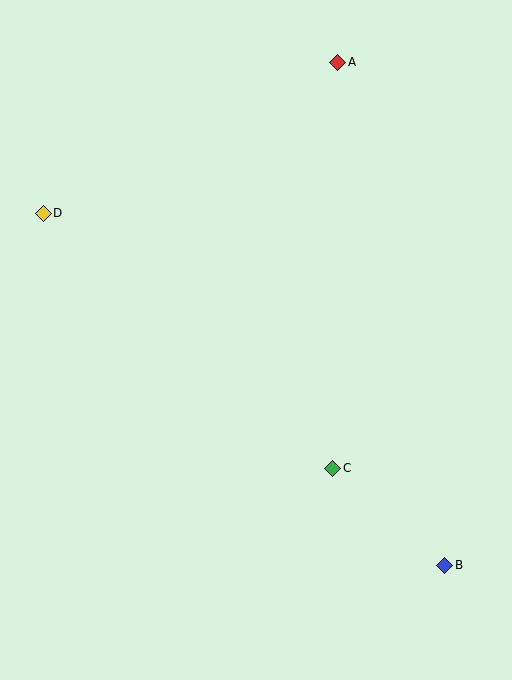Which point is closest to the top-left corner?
Point D is closest to the top-left corner.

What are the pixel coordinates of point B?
Point B is at (445, 565).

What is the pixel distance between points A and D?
The distance between A and D is 331 pixels.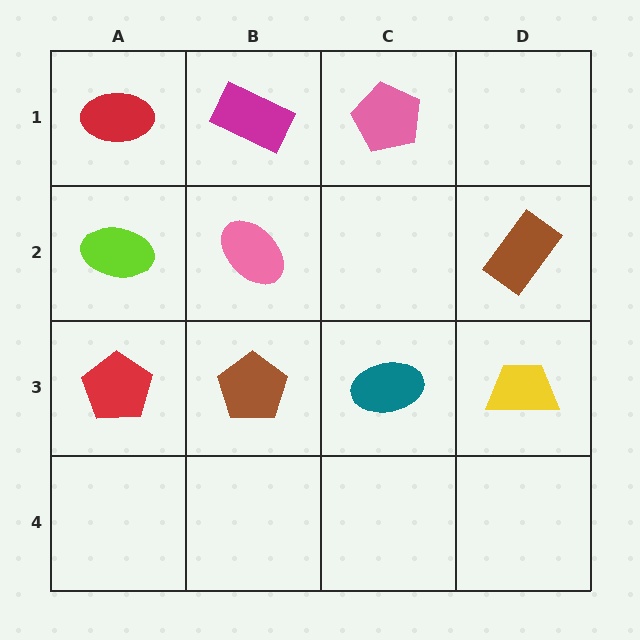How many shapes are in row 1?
3 shapes.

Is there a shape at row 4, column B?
No, that cell is empty.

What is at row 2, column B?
A pink ellipse.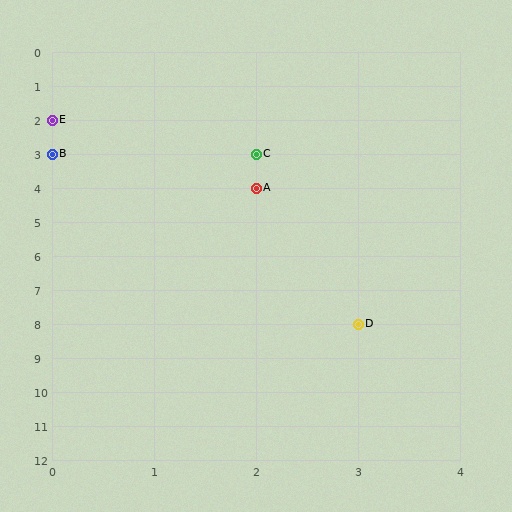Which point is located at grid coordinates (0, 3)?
Point B is at (0, 3).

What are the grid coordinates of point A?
Point A is at grid coordinates (2, 4).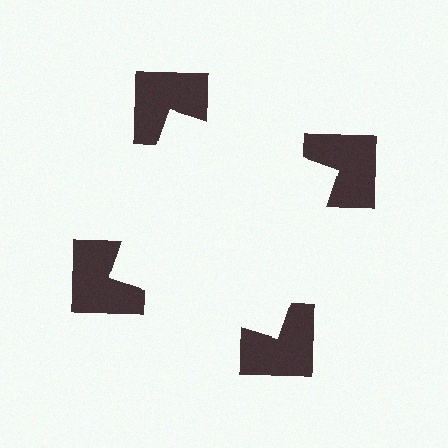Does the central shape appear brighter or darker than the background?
It typically appears slightly brighter than the background, even though no actual brightness change is drawn.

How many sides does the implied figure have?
4 sides.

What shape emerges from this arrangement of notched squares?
An illusory square — its edges are inferred from the aligned wedge cuts in the notched squares, not physically drawn.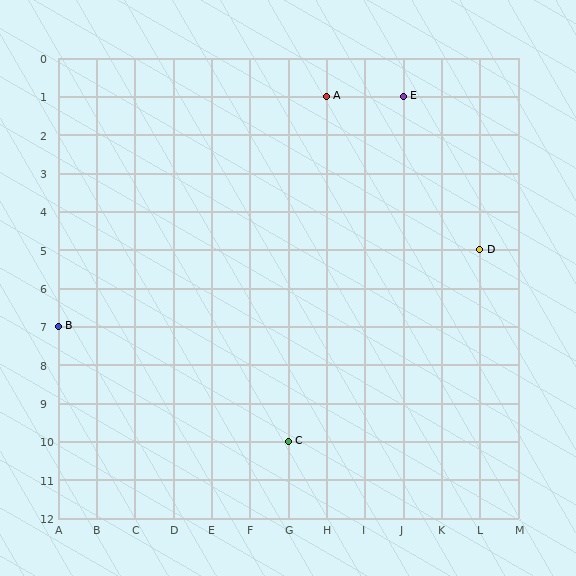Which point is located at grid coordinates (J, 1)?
Point E is at (J, 1).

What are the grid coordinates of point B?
Point B is at grid coordinates (A, 7).